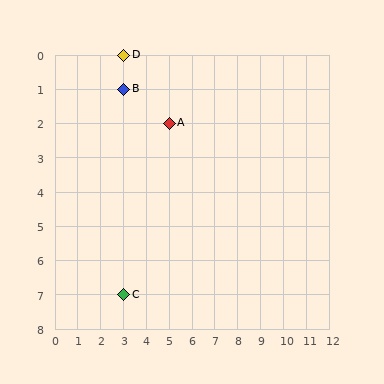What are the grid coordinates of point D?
Point D is at grid coordinates (3, 0).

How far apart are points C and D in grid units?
Points C and D are 7 rows apart.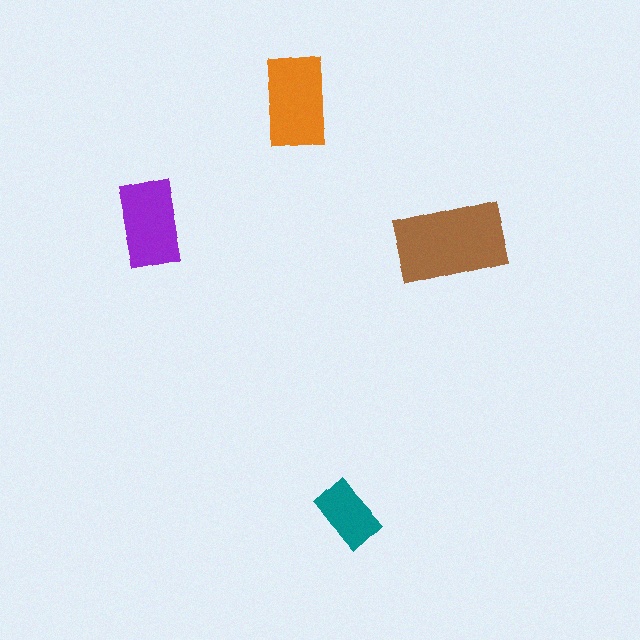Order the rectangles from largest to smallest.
the brown one, the orange one, the purple one, the teal one.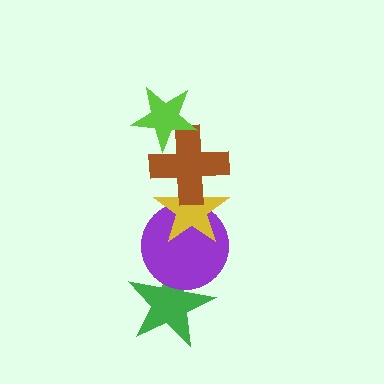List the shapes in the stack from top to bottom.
From top to bottom: the lime star, the brown cross, the yellow star, the purple circle, the green star.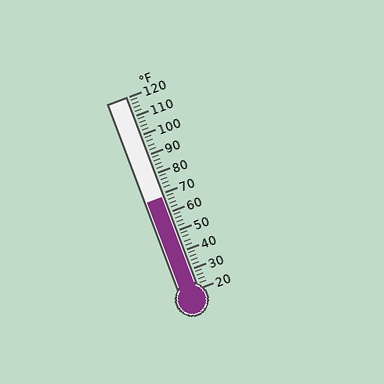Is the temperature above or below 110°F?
The temperature is below 110°F.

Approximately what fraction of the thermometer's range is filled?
The thermometer is filled to approximately 50% of its range.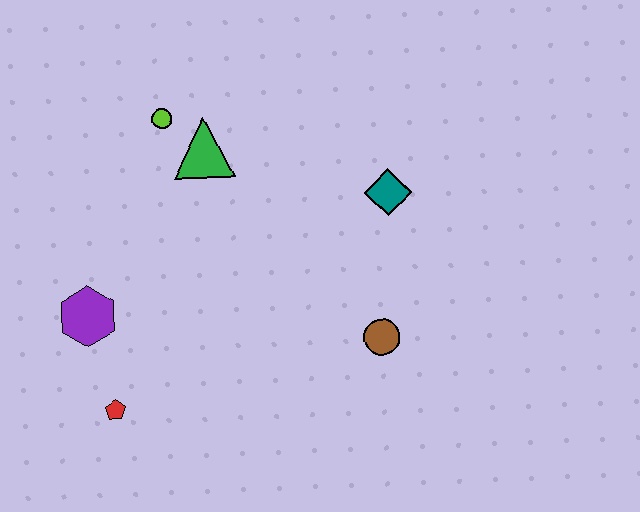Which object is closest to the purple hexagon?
The red pentagon is closest to the purple hexagon.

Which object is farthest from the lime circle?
The brown circle is farthest from the lime circle.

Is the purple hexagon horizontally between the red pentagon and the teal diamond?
No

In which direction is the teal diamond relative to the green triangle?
The teal diamond is to the right of the green triangle.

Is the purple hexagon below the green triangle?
Yes